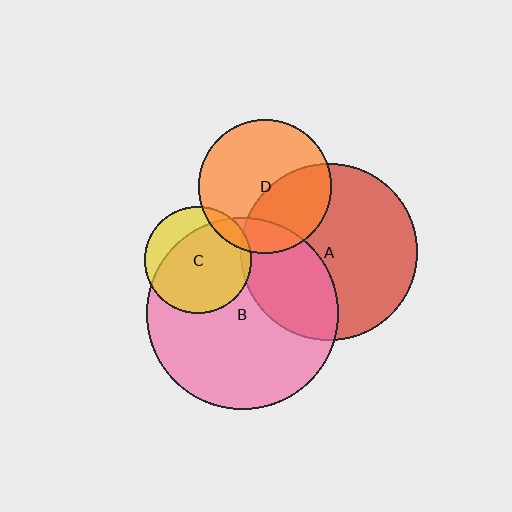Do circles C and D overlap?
Yes.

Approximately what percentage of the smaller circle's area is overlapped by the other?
Approximately 10%.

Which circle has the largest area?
Circle B (pink).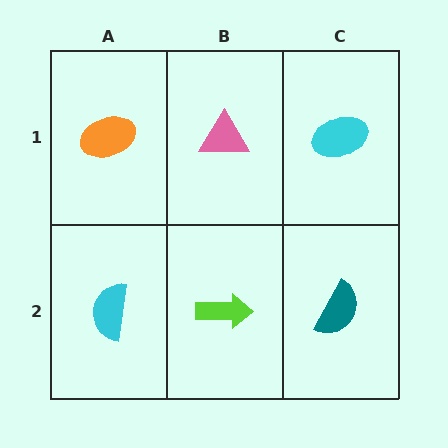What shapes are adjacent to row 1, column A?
A cyan semicircle (row 2, column A), a pink triangle (row 1, column B).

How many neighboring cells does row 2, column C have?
2.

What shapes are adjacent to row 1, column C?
A teal semicircle (row 2, column C), a pink triangle (row 1, column B).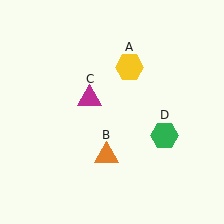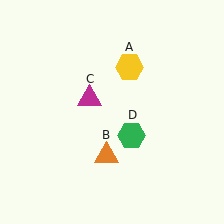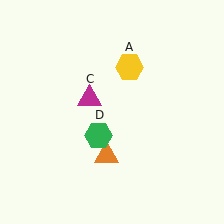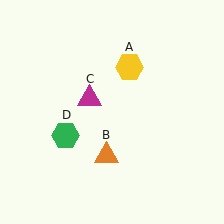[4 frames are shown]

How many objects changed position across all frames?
1 object changed position: green hexagon (object D).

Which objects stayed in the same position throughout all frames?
Yellow hexagon (object A) and orange triangle (object B) and magenta triangle (object C) remained stationary.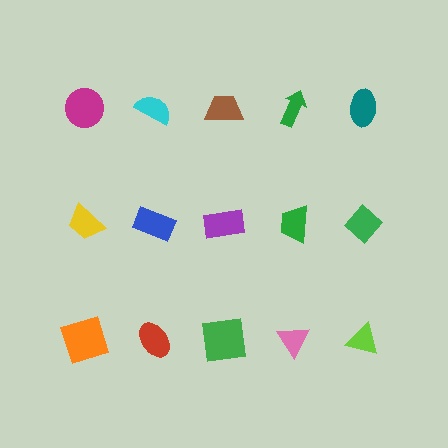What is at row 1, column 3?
A brown trapezoid.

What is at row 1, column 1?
A magenta circle.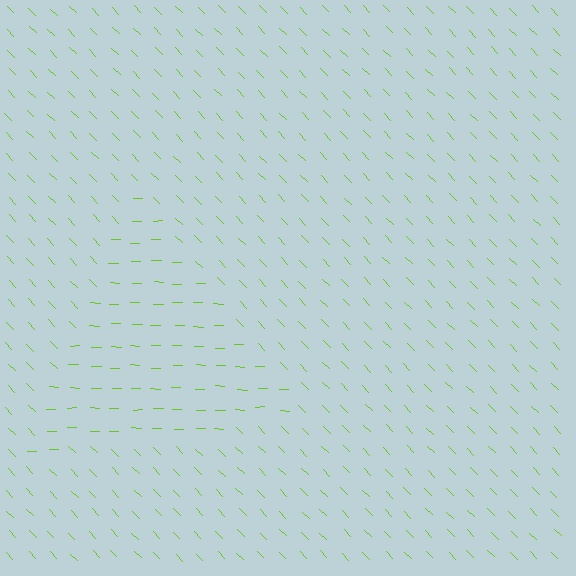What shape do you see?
I see a triangle.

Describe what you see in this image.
The image is filled with small lime line segments. A triangle region in the image has lines oriented differently from the surrounding lines, creating a visible texture boundary.